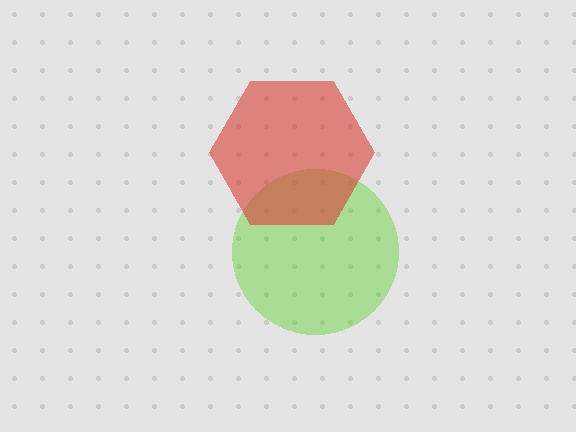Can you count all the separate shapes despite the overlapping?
Yes, there are 2 separate shapes.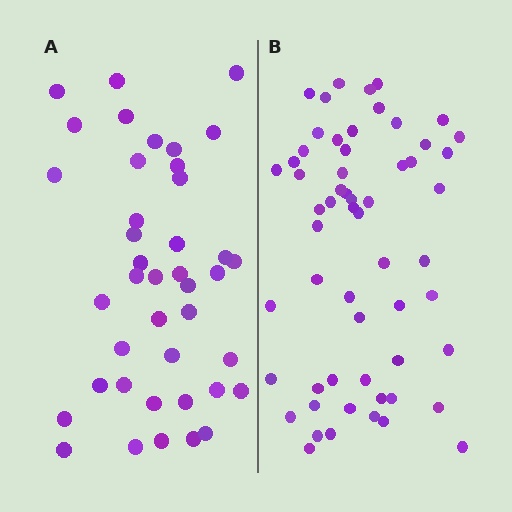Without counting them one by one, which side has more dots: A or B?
Region B (the right region) has more dots.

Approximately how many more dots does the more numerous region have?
Region B has approximately 15 more dots than region A.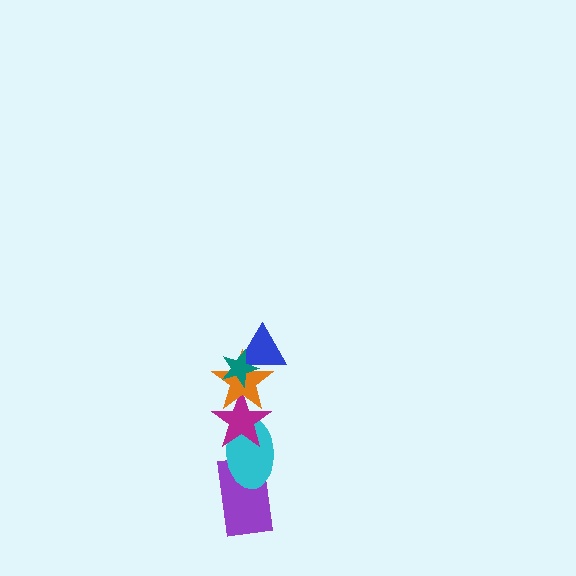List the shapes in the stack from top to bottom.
From top to bottom: the teal star, the blue triangle, the orange star, the magenta star, the cyan ellipse, the purple rectangle.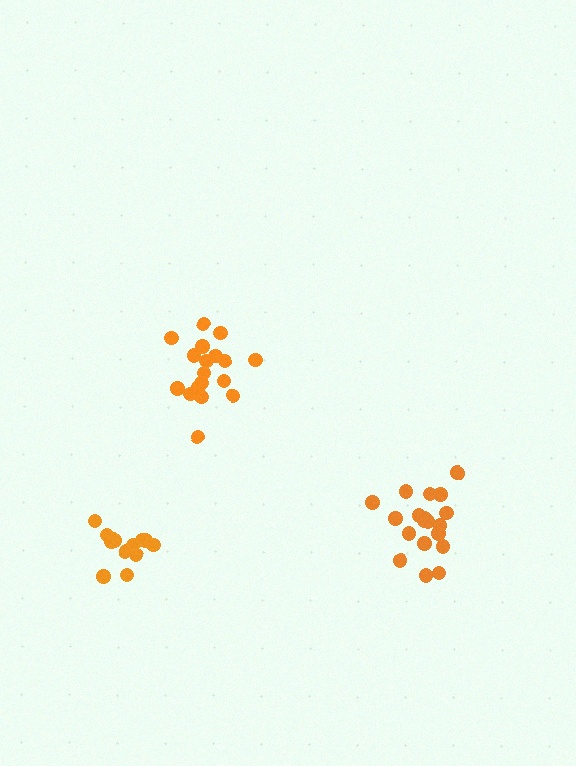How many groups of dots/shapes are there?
There are 3 groups.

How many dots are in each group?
Group 1: 18 dots, Group 2: 19 dots, Group 3: 13 dots (50 total).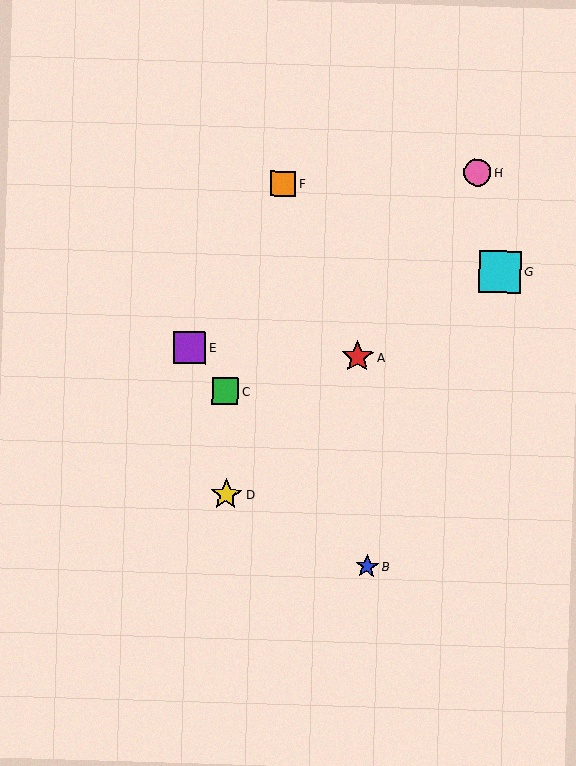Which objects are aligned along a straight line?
Objects B, C, E are aligned along a straight line.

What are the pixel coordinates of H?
Object H is at (477, 173).